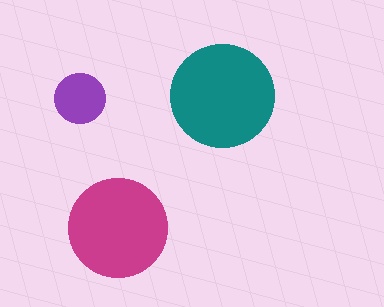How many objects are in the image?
There are 3 objects in the image.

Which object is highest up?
The teal circle is topmost.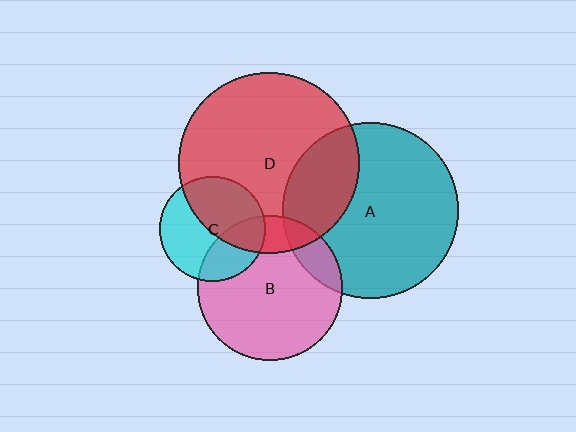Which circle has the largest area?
Circle D (red).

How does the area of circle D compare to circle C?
Approximately 2.9 times.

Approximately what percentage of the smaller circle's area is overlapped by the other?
Approximately 25%.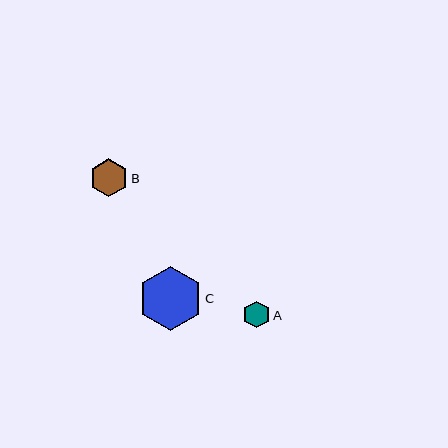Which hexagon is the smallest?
Hexagon A is the smallest with a size of approximately 27 pixels.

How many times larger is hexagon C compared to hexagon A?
Hexagon C is approximately 2.4 times the size of hexagon A.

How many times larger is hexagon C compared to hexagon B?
Hexagon C is approximately 1.7 times the size of hexagon B.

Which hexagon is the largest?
Hexagon C is the largest with a size of approximately 64 pixels.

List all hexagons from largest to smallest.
From largest to smallest: C, B, A.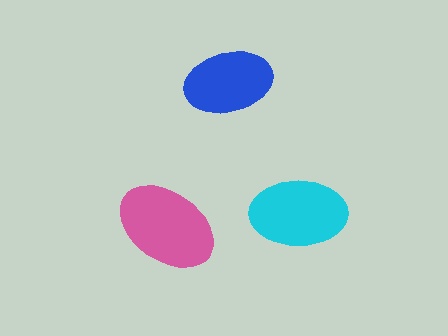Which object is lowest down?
The pink ellipse is bottommost.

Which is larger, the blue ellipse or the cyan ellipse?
The cyan one.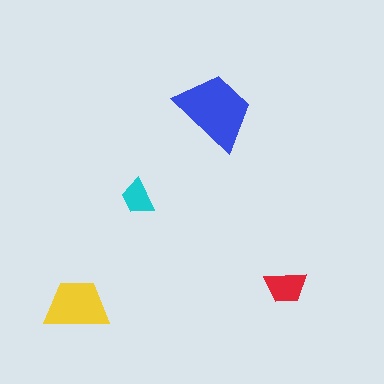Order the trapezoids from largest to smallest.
the blue one, the yellow one, the red one, the cyan one.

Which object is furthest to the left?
The yellow trapezoid is leftmost.